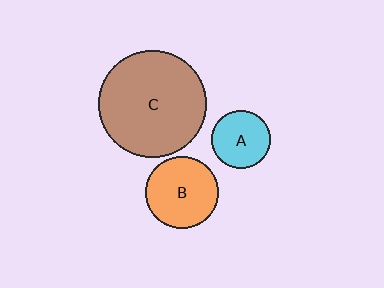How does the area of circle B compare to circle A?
Approximately 1.6 times.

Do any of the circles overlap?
No, none of the circles overlap.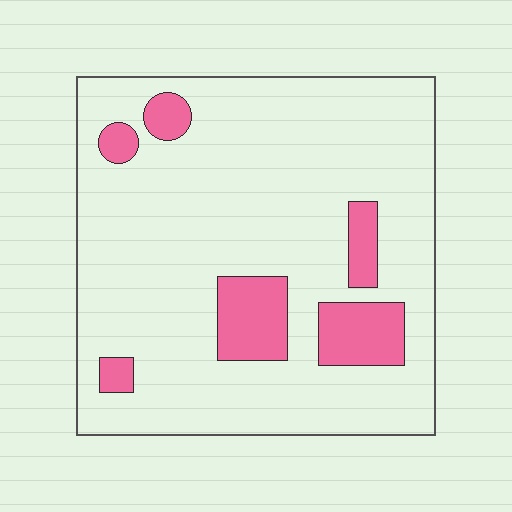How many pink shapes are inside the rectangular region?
6.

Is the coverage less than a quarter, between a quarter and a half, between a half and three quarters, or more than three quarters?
Less than a quarter.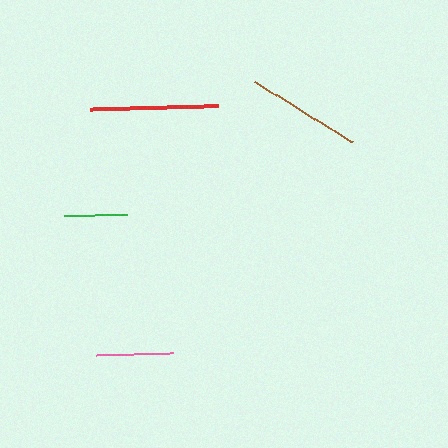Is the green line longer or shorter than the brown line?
The brown line is longer than the green line.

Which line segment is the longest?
The red line is the longest at approximately 128 pixels.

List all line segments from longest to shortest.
From longest to shortest: red, brown, pink, green.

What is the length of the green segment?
The green segment is approximately 63 pixels long.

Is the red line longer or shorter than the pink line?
The red line is longer than the pink line.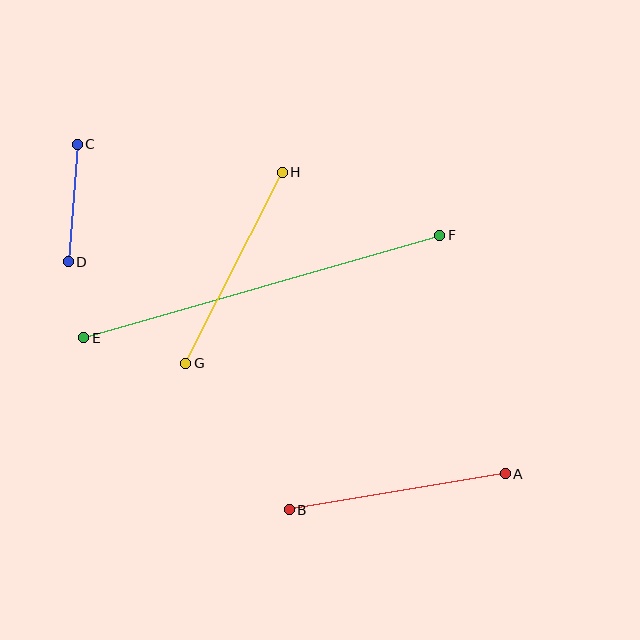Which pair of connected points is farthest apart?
Points E and F are farthest apart.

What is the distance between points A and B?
The distance is approximately 219 pixels.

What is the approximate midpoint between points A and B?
The midpoint is at approximately (397, 492) pixels.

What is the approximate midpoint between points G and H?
The midpoint is at approximately (234, 268) pixels.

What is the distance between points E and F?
The distance is approximately 370 pixels.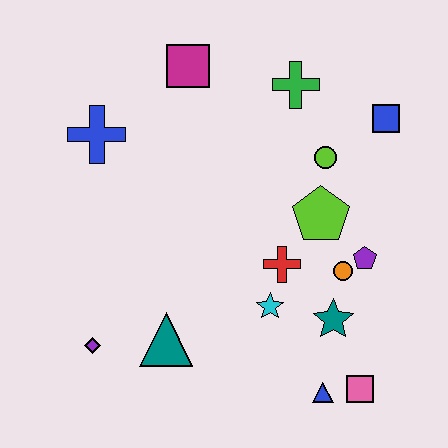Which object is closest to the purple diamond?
The teal triangle is closest to the purple diamond.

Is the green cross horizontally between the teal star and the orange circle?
No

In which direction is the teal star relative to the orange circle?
The teal star is below the orange circle.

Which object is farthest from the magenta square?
The pink square is farthest from the magenta square.